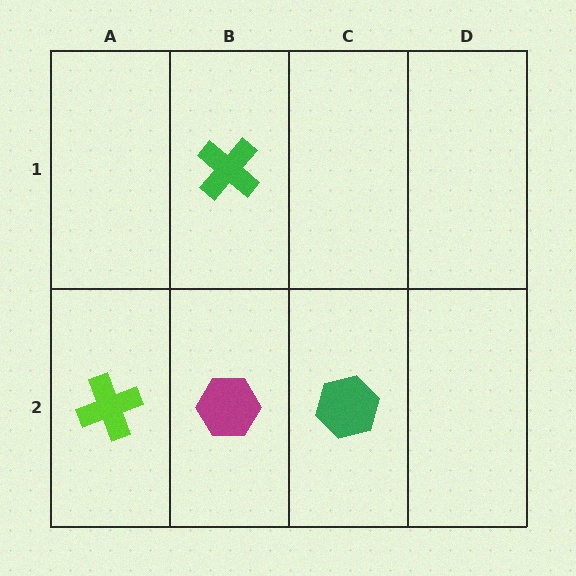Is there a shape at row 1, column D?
No, that cell is empty.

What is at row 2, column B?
A magenta hexagon.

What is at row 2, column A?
A lime cross.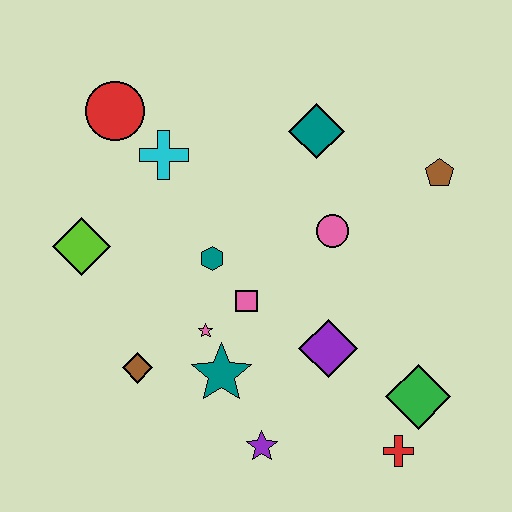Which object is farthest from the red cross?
The red circle is farthest from the red cross.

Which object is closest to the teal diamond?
The pink circle is closest to the teal diamond.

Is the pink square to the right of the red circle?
Yes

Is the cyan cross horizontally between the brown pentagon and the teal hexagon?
No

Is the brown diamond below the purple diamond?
Yes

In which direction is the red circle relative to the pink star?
The red circle is above the pink star.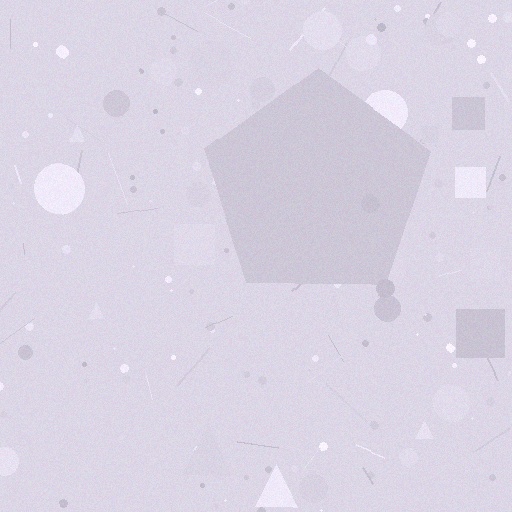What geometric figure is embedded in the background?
A pentagon is embedded in the background.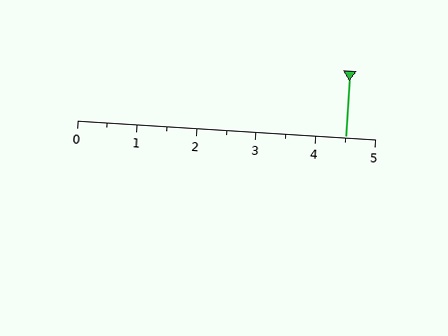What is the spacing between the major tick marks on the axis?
The major ticks are spaced 1 apart.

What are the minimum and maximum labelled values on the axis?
The axis runs from 0 to 5.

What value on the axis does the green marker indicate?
The marker indicates approximately 4.5.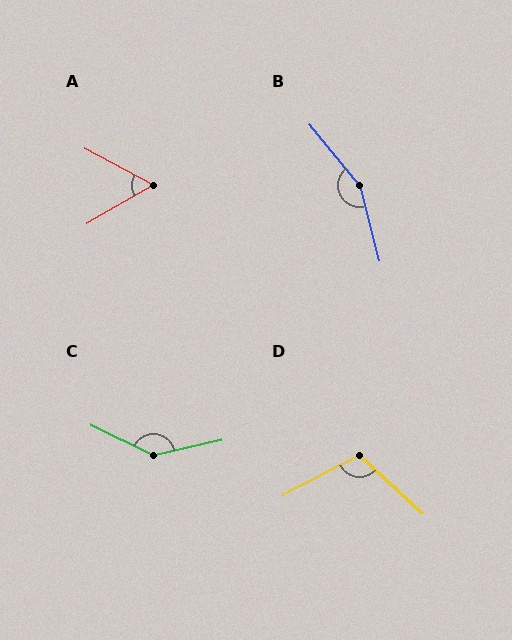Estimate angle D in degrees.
Approximately 110 degrees.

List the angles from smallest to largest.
A (58°), D (110°), C (141°), B (155°).